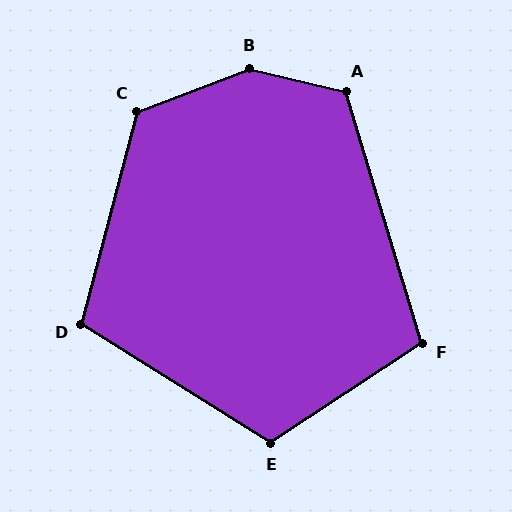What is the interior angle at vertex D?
Approximately 108 degrees (obtuse).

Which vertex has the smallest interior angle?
F, at approximately 107 degrees.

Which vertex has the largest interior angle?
B, at approximately 146 degrees.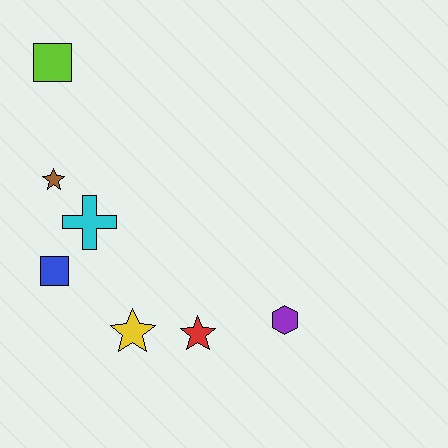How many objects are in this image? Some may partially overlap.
There are 7 objects.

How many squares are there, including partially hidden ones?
There are 2 squares.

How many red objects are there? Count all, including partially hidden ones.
There is 1 red object.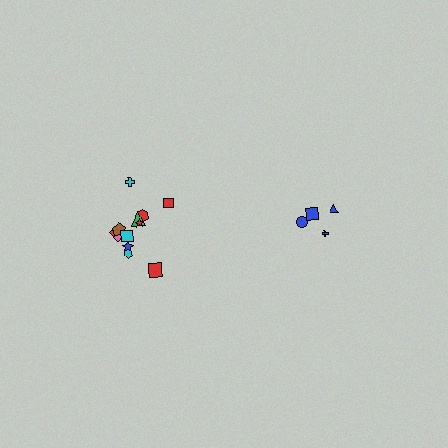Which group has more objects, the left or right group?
The left group.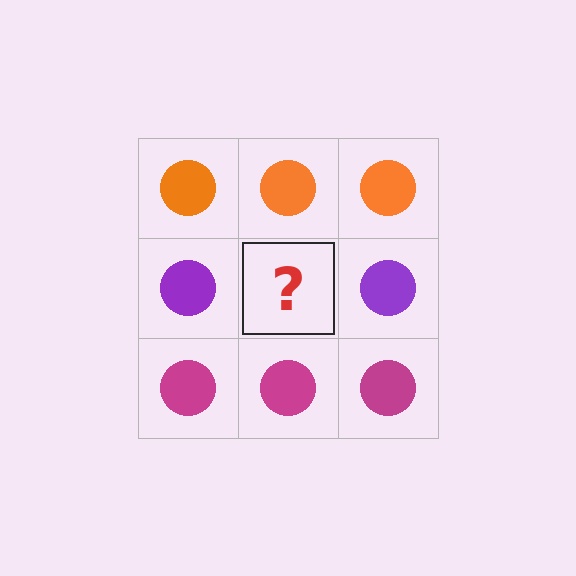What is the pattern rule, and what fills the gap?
The rule is that each row has a consistent color. The gap should be filled with a purple circle.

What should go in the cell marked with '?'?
The missing cell should contain a purple circle.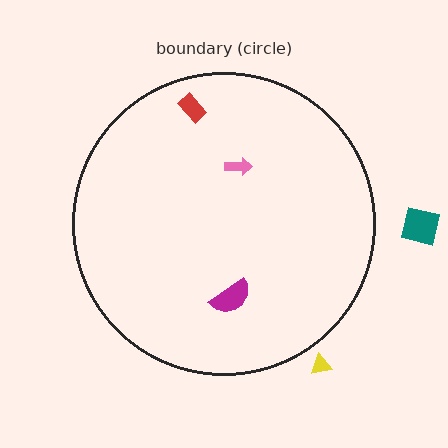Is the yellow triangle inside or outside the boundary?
Outside.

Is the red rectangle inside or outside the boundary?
Inside.